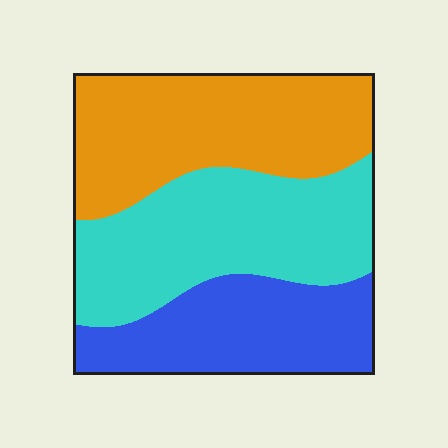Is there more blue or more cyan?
Cyan.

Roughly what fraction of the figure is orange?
Orange covers about 35% of the figure.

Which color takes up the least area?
Blue, at roughly 25%.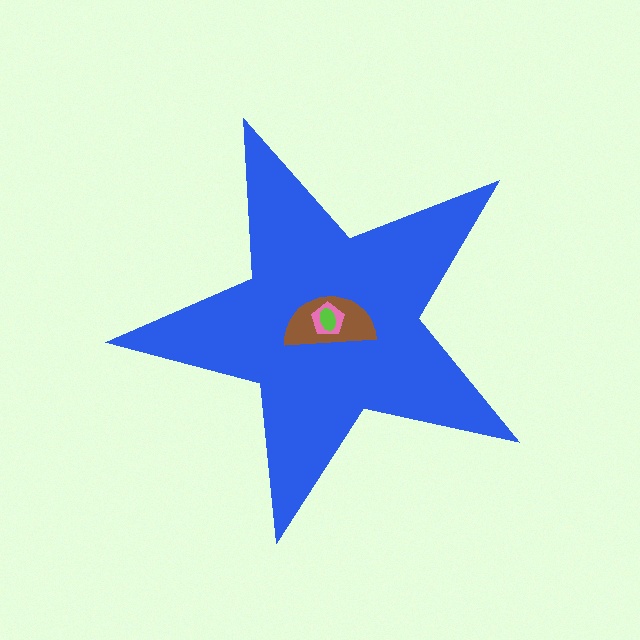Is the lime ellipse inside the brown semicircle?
Yes.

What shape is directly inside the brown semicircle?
The pink pentagon.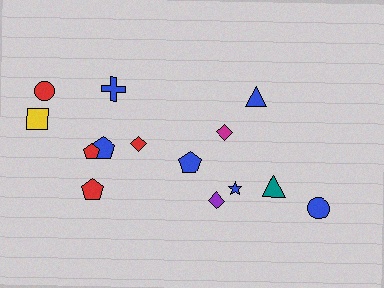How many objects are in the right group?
There are 6 objects.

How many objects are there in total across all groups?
There are 14 objects.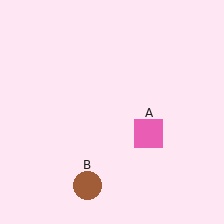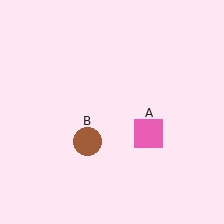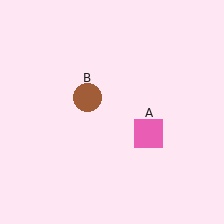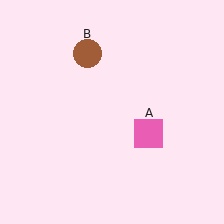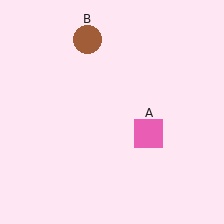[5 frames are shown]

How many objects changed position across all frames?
1 object changed position: brown circle (object B).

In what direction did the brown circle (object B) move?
The brown circle (object B) moved up.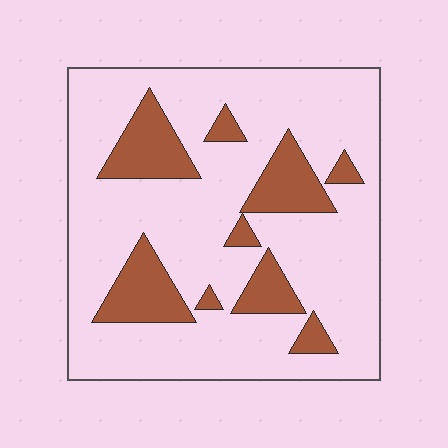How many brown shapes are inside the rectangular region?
9.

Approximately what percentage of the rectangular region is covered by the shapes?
Approximately 20%.